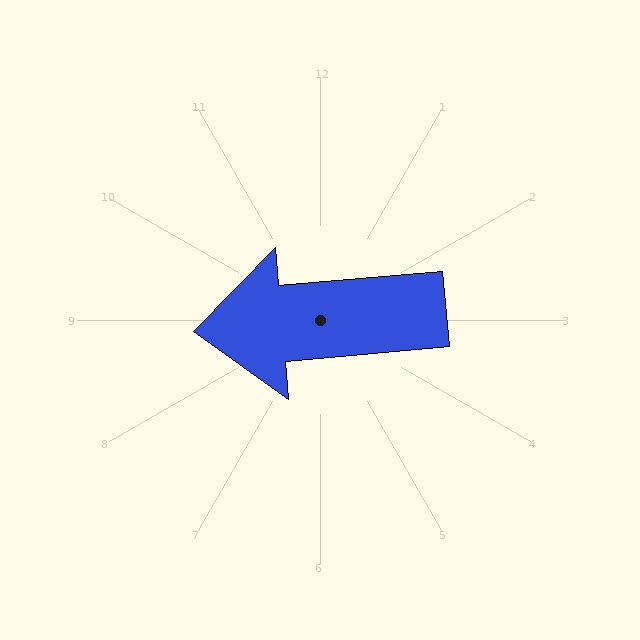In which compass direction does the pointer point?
West.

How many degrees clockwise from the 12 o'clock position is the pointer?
Approximately 265 degrees.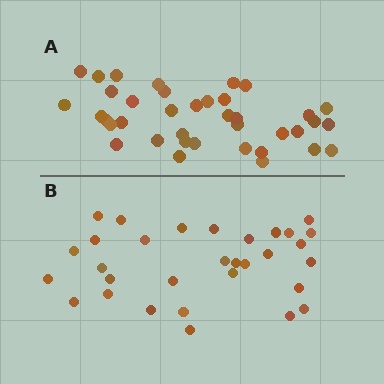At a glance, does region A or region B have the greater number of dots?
Region A (the top region) has more dots.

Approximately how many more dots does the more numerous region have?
Region A has roughly 8 or so more dots than region B.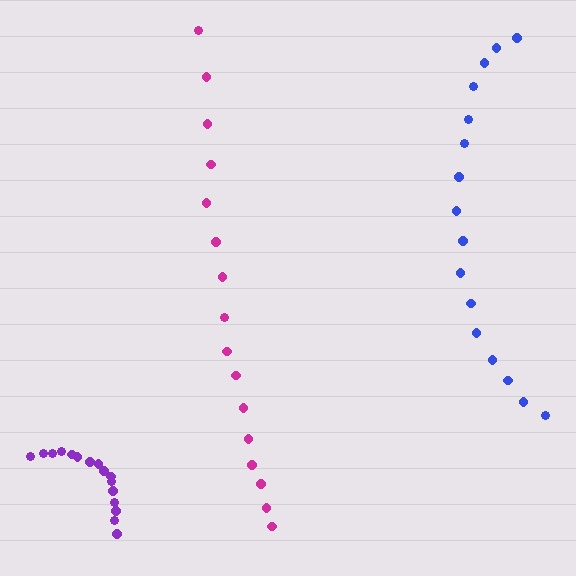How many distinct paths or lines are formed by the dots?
There are 3 distinct paths.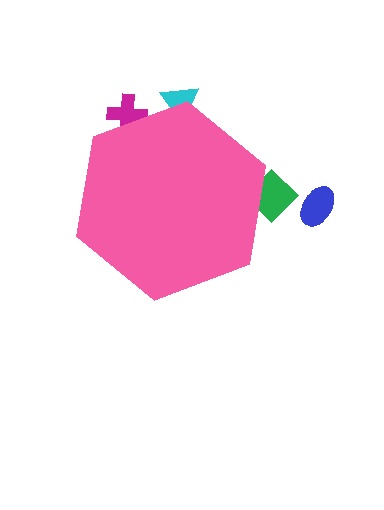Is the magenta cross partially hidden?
Yes, the magenta cross is partially hidden behind the pink hexagon.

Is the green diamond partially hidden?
Yes, the green diamond is partially hidden behind the pink hexagon.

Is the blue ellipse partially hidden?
No, the blue ellipse is fully visible.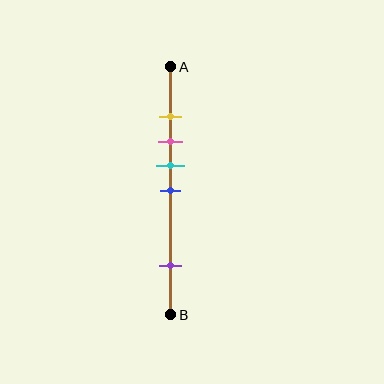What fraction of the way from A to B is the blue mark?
The blue mark is approximately 50% (0.5) of the way from A to B.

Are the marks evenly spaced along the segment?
No, the marks are not evenly spaced.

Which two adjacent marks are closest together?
The yellow and pink marks are the closest adjacent pair.